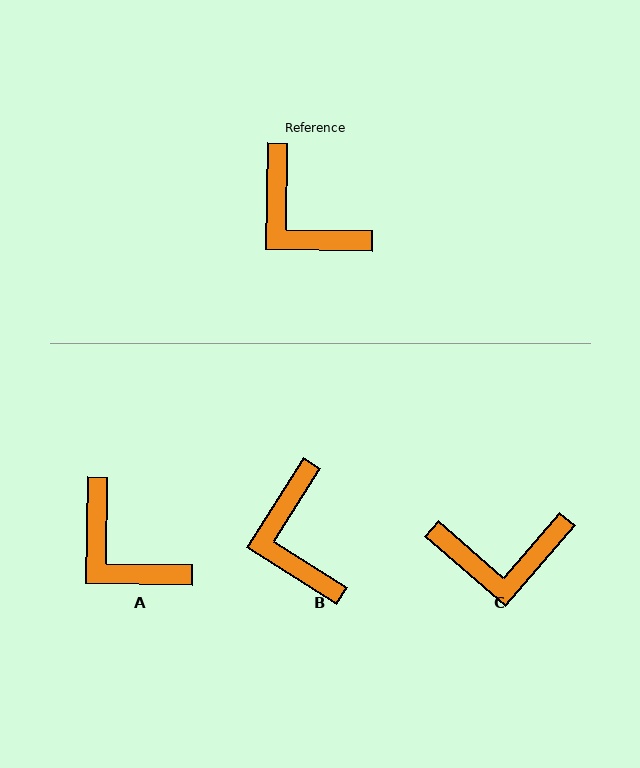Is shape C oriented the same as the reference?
No, it is off by about 50 degrees.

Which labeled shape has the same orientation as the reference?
A.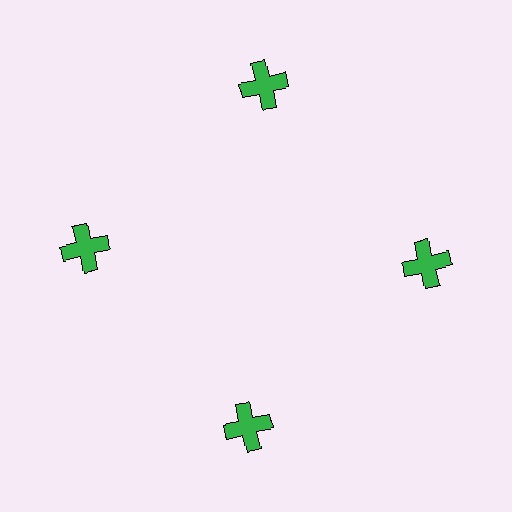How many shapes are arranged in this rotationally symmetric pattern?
There are 4 shapes, arranged in 4 groups of 1.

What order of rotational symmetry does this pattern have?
This pattern has 4-fold rotational symmetry.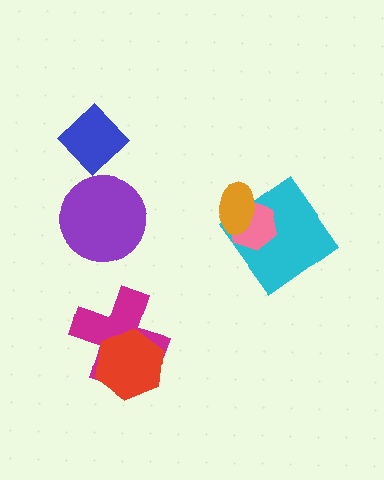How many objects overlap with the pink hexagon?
2 objects overlap with the pink hexagon.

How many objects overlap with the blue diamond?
0 objects overlap with the blue diamond.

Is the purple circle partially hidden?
No, no other shape covers it.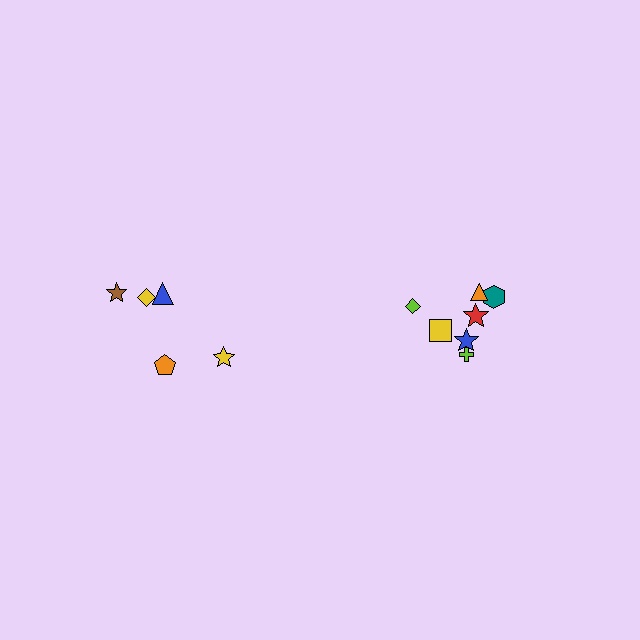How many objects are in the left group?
There are 5 objects.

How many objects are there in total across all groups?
There are 12 objects.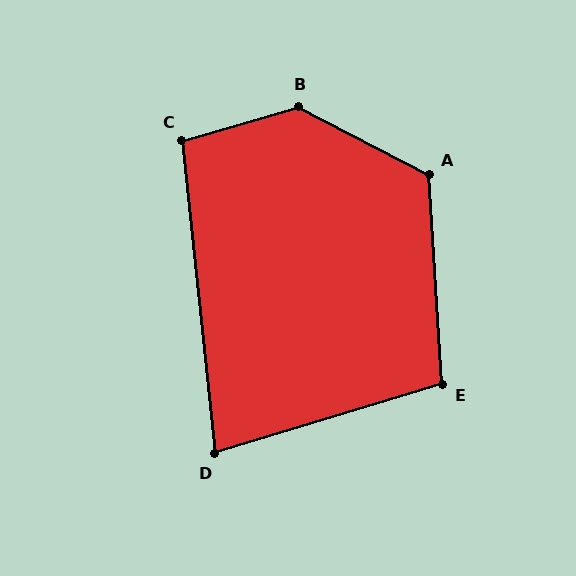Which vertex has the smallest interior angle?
D, at approximately 79 degrees.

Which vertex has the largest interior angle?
B, at approximately 136 degrees.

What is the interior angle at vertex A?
Approximately 121 degrees (obtuse).